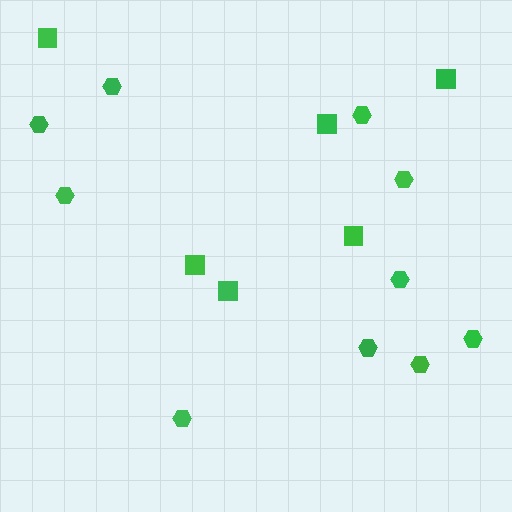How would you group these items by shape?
There are 2 groups: one group of hexagons (10) and one group of squares (6).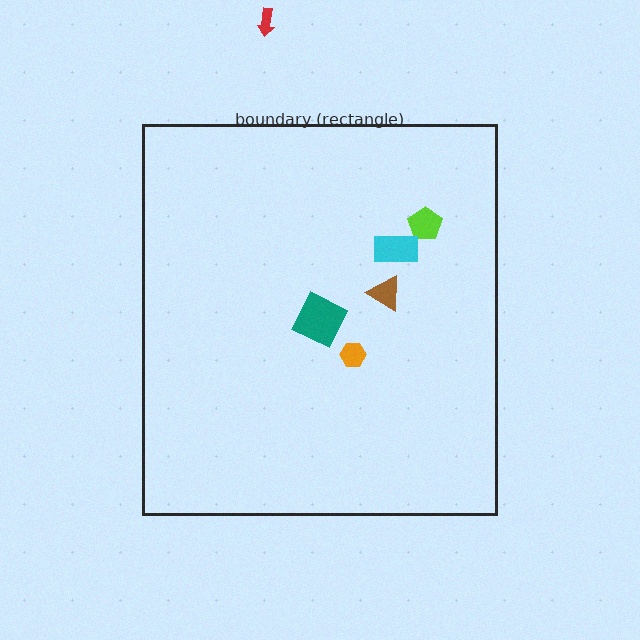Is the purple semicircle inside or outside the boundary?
Inside.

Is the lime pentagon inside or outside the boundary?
Inside.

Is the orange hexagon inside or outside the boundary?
Inside.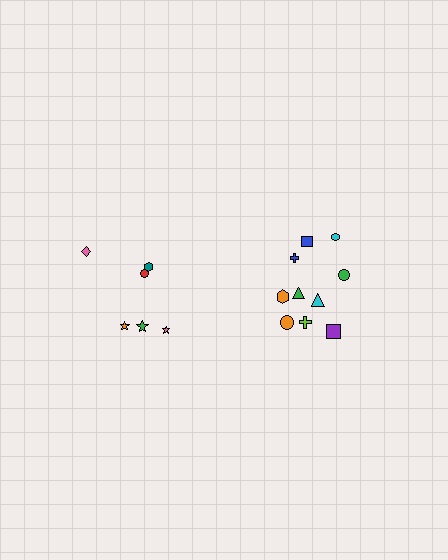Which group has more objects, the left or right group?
The right group.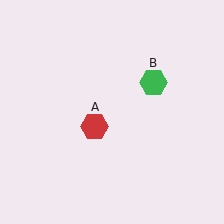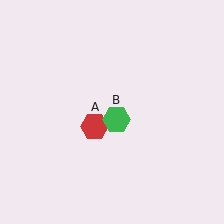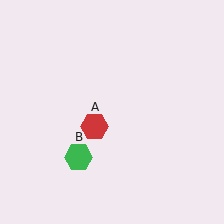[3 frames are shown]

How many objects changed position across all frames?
1 object changed position: green hexagon (object B).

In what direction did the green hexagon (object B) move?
The green hexagon (object B) moved down and to the left.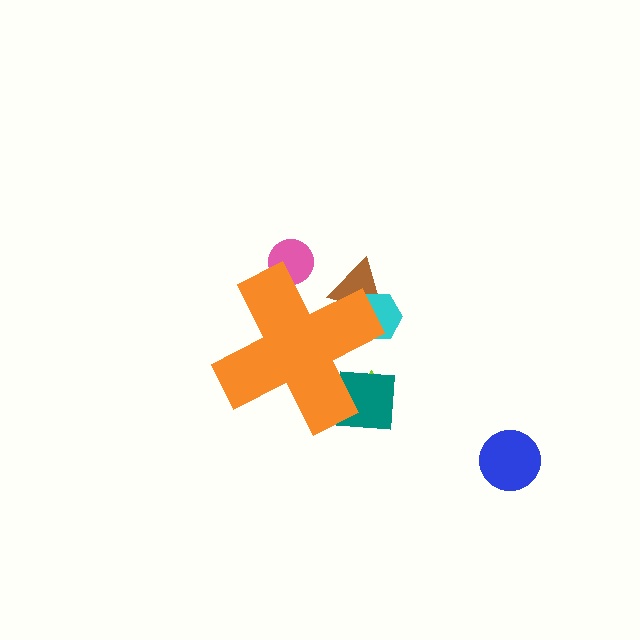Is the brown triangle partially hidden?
Yes, the brown triangle is partially hidden behind the orange cross.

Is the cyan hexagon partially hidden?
Yes, the cyan hexagon is partially hidden behind the orange cross.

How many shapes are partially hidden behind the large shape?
5 shapes are partially hidden.